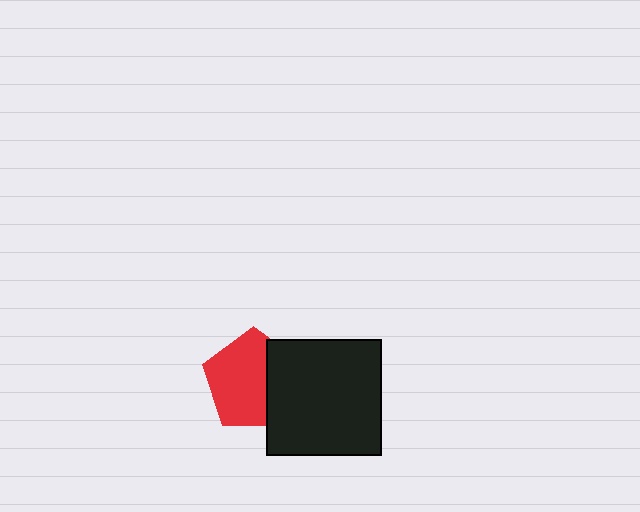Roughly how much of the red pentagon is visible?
Most of it is visible (roughly 66%).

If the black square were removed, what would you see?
You would see the complete red pentagon.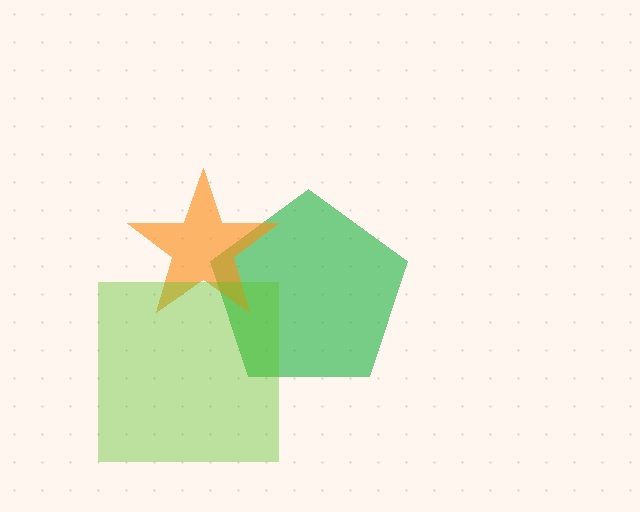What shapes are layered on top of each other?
The layered shapes are: a green pentagon, an orange star, a lime square.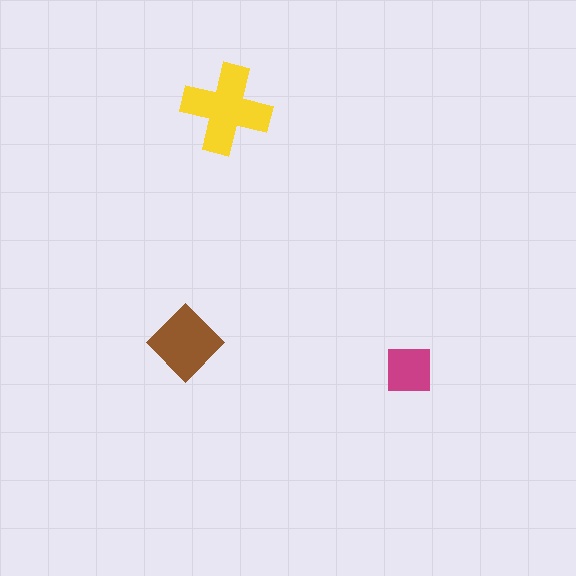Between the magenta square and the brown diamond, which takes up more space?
The brown diamond.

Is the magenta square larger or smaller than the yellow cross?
Smaller.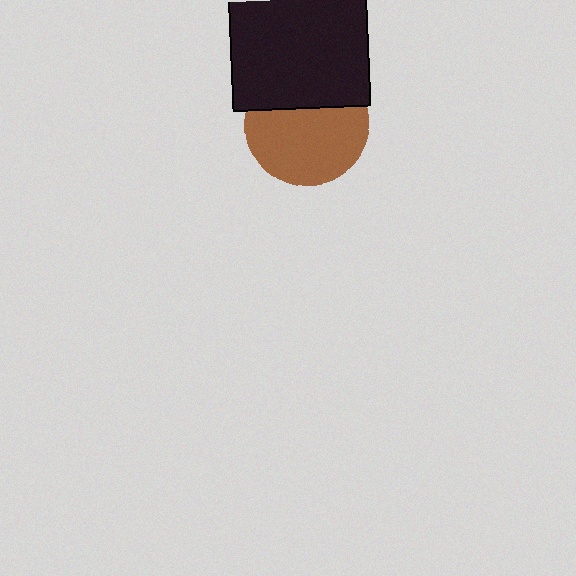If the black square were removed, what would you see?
You would see the complete brown circle.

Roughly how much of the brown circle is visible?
Most of it is visible (roughly 65%).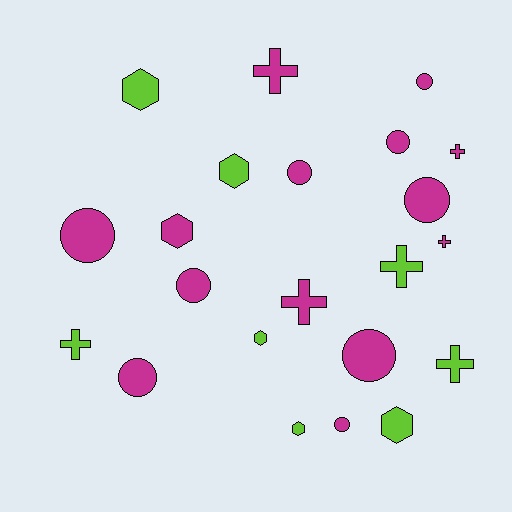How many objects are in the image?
There are 22 objects.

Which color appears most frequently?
Magenta, with 14 objects.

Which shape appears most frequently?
Circle, with 9 objects.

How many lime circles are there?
There are no lime circles.